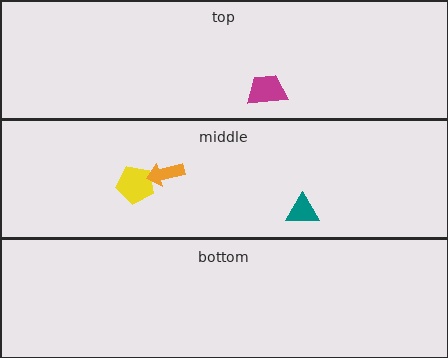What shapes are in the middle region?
The yellow pentagon, the teal triangle, the orange arrow.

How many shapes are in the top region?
1.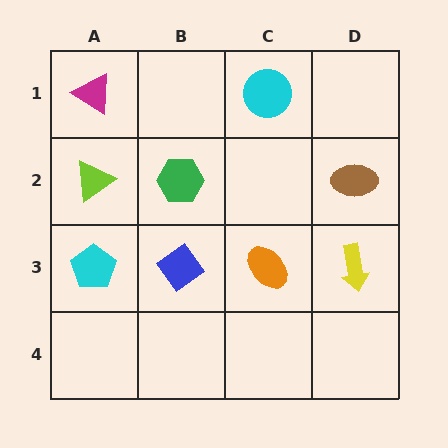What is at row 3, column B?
A blue diamond.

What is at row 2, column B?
A green hexagon.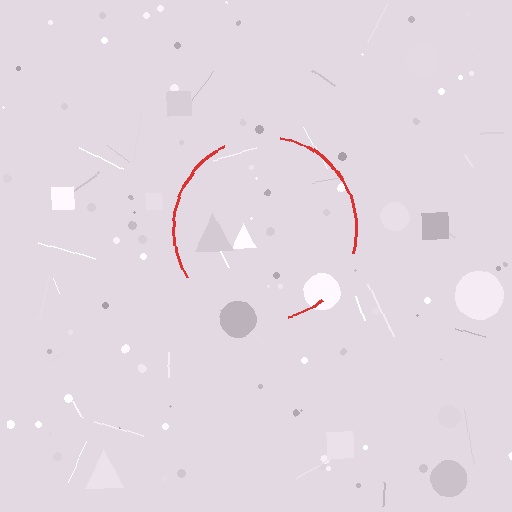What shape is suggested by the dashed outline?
The dashed outline suggests a circle.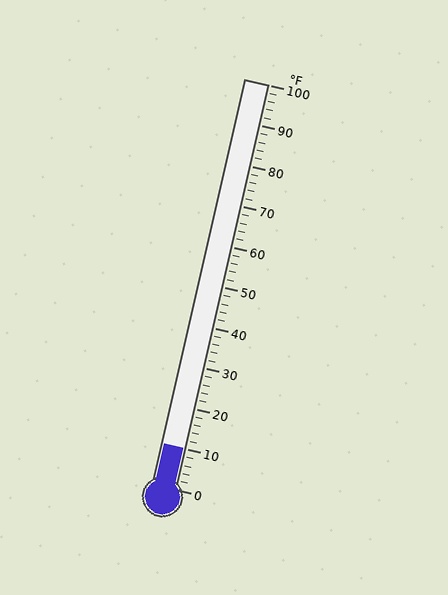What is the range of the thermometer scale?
The thermometer scale ranges from 0°F to 100°F.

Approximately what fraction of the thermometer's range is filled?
The thermometer is filled to approximately 10% of its range.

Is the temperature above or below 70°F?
The temperature is below 70°F.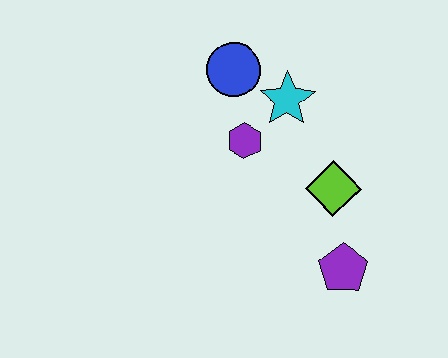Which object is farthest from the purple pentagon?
The blue circle is farthest from the purple pentagon.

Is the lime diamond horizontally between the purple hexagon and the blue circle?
No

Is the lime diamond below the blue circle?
Yes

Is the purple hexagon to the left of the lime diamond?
Yes